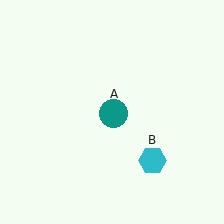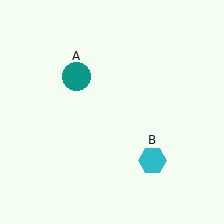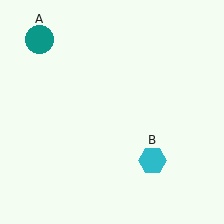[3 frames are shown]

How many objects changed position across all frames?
1 object changed position: teal circle (object A).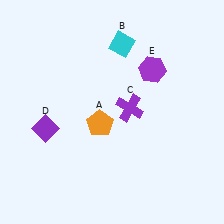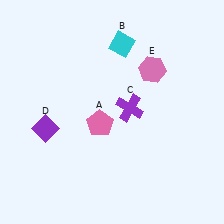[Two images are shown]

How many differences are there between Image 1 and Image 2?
There are 2 differences between the two images.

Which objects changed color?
A changed from orange to pink. E changed from purple to pink.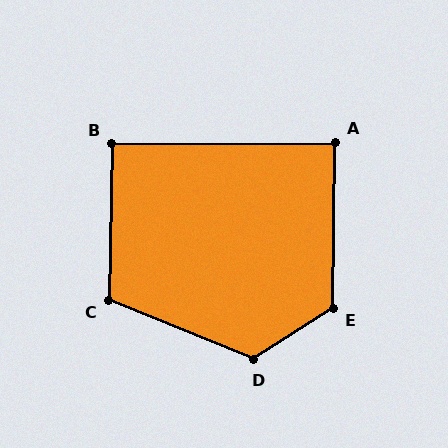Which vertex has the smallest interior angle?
A, at approximately 89 degrees.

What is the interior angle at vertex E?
Approximately 123 degrees (obtuse).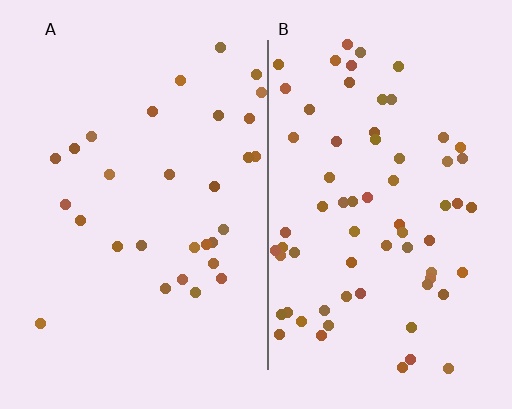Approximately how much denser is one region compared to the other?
Approximately 2.3× — region B over region A.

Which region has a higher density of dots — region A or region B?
B (the right).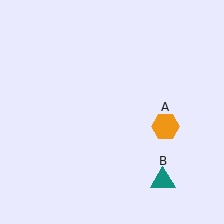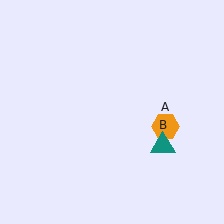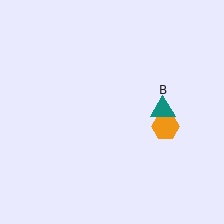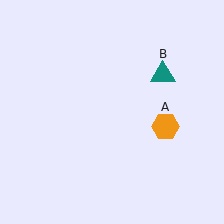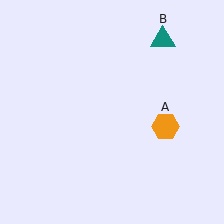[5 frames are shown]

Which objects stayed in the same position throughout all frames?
Orange hexagon (object A) remained stationary.